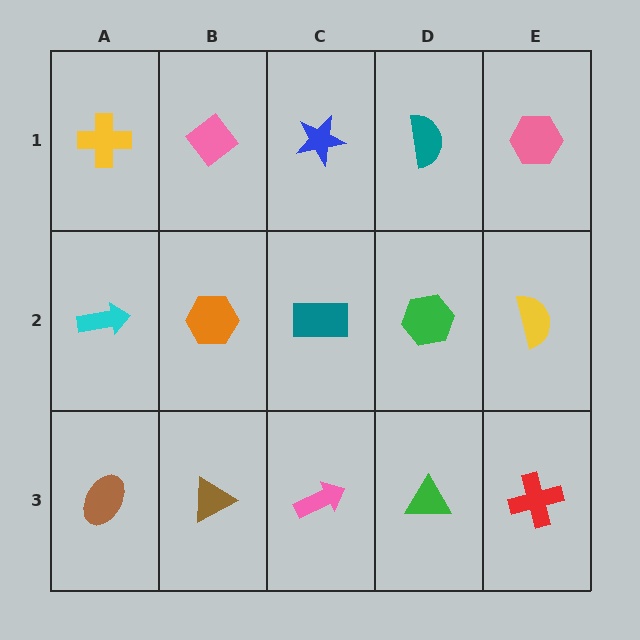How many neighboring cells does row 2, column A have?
3.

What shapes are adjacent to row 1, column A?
A cyan arrow (row 2, column A), a pink diamond (row 1, column B).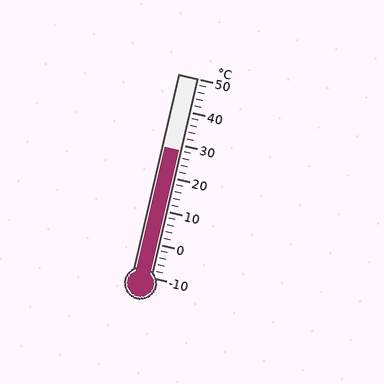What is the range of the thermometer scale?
The thermometer scale ranges from -10°C to 50°C.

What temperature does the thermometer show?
The thermometer shows approximately 28°C.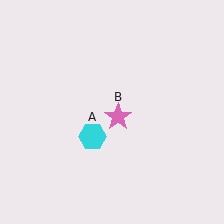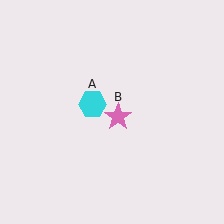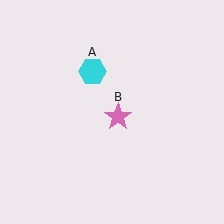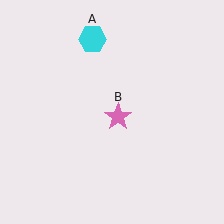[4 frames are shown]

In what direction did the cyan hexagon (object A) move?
The cyan hexagon (object A) moved up.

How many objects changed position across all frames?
1 object changed position: cyan hexagon (object A).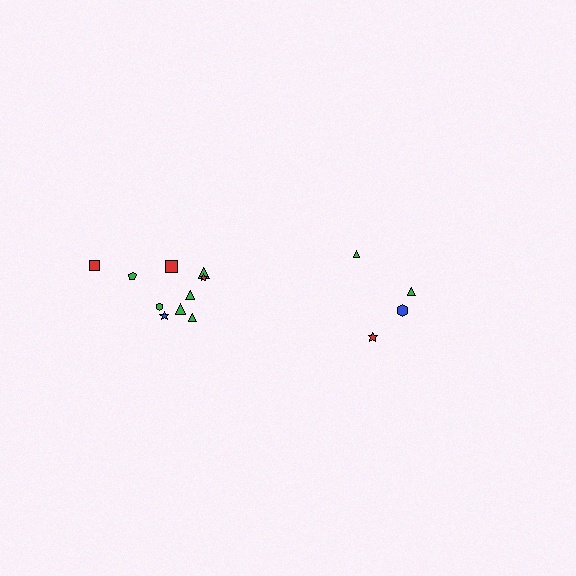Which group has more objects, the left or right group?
The left group.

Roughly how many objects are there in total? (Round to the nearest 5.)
Roughly 15 objects in total.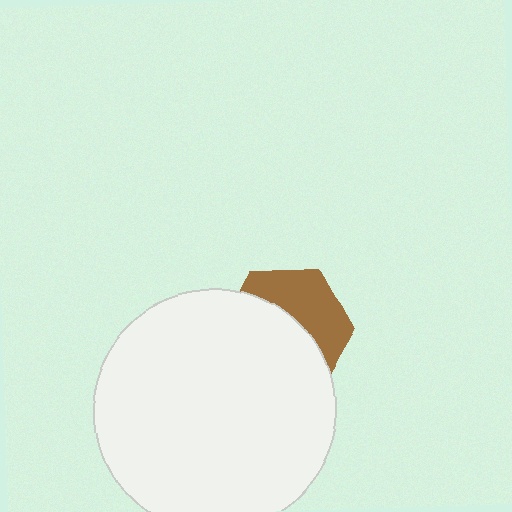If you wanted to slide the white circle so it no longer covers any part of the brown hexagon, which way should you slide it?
Slide it toward the lower-left — that is the most direct way to separate the two shapes.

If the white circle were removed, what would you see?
You would see the complete brown hexagon.